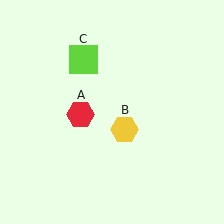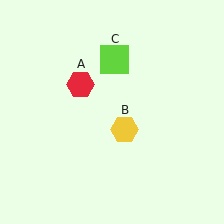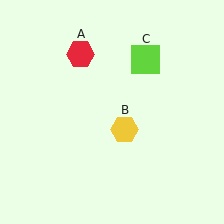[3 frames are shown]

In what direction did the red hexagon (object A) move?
The red hexagon (object A) moved up.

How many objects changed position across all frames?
2 objects changed position: red hexagon (object A), lime square (object C).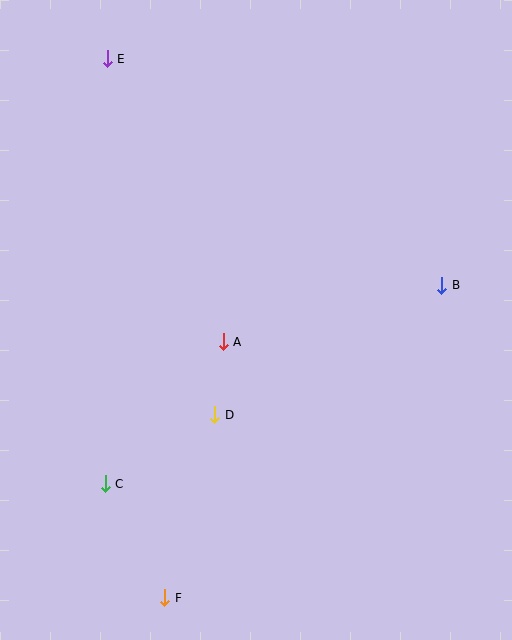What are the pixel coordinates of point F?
Point F is at (165, 598).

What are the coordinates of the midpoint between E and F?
The midpoint between E and F is at (136, 328).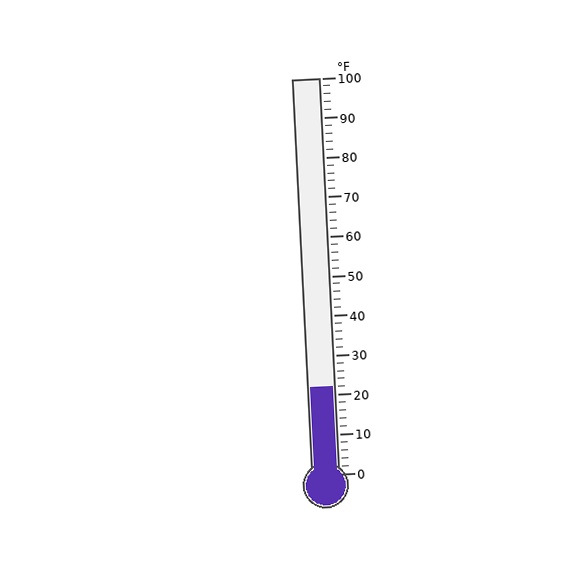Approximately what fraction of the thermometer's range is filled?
The thermometer is filled to approximately 20% of its range.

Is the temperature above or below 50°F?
The temperature is below 50°F.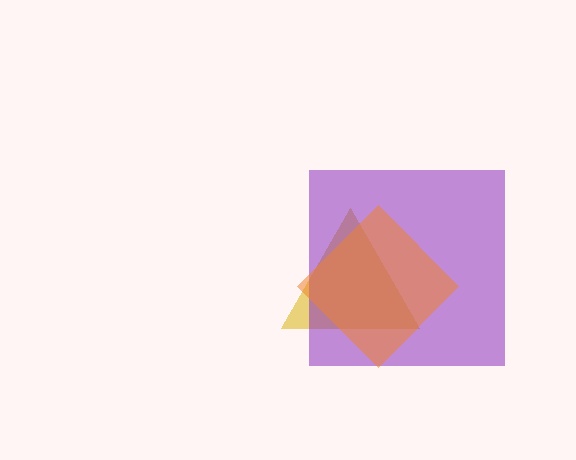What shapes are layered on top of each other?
The layered shapes are: a yellow triangle, a purple square, an orange diamond.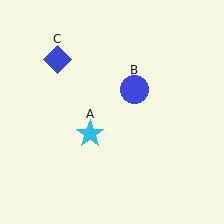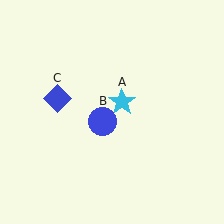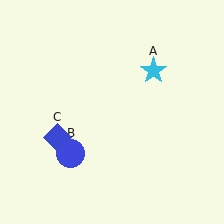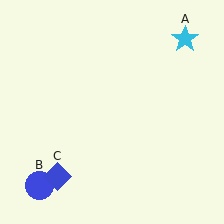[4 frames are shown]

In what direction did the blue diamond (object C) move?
The blue diamond (object C) moved down.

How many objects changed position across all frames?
3 objects changed position: cyan star (object A), blue circle (object B), blue diamond (object C).